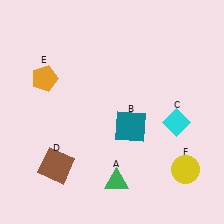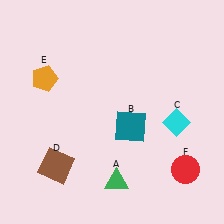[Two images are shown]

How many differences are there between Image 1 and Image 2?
There is 1 difference between the two images.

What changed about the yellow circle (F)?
In Image 1, F is yellow. In Image 2, it changed to red.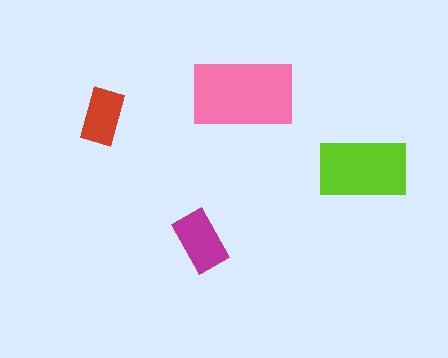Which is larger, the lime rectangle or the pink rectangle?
The pink one.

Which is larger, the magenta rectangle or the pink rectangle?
The pink one.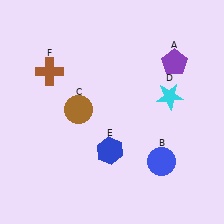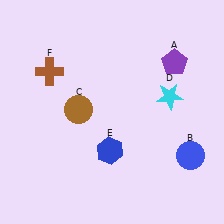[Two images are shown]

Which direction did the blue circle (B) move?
The blue circle (B) moved right.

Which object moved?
The blue circle (B) moved right.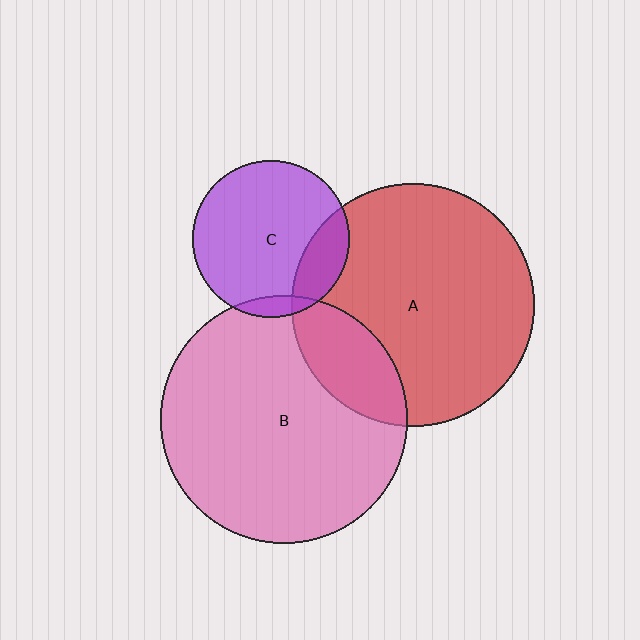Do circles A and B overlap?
Yes.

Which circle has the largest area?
Circle B (pink).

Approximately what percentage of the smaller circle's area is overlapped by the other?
Approximately 20%.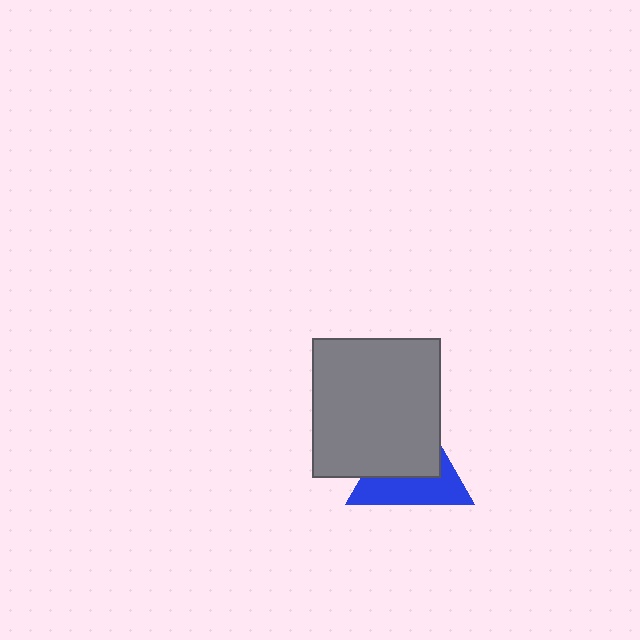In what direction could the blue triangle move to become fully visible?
The blue triangle could move toward the lower-right. That would shift it out from behind the gray rectangle entirely.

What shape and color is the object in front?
The object in front is a gray rectangle.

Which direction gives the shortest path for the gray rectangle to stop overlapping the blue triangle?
Moving toward the upper-left gives the shortest separation.